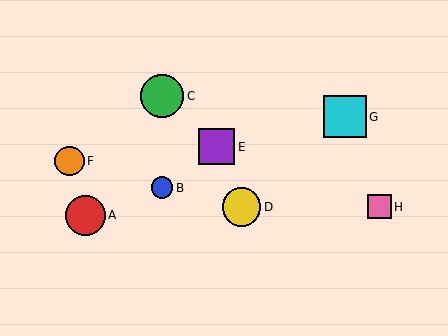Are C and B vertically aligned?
Yes, both are at x≈162.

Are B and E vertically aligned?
No, B is at x≈162 and E is at x≈217.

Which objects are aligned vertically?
Objects B, C are aligned vertically.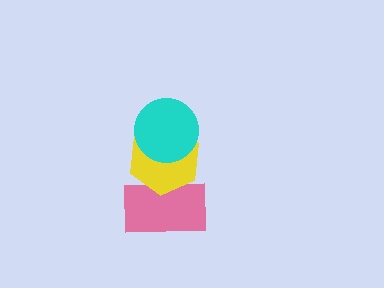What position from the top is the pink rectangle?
The pink rectangle is 3rd from the top.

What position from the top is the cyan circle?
The cyan circle is 1st from the top.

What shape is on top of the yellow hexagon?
The cyan circle is on top of the yellow hexagon.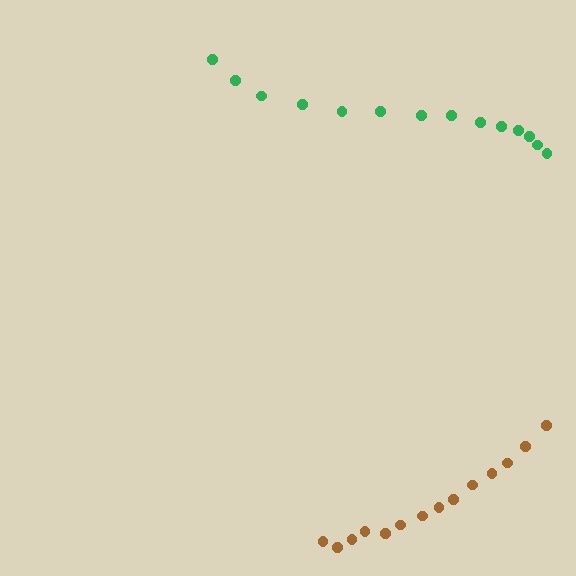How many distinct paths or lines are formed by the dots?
There are 2 distinct paths.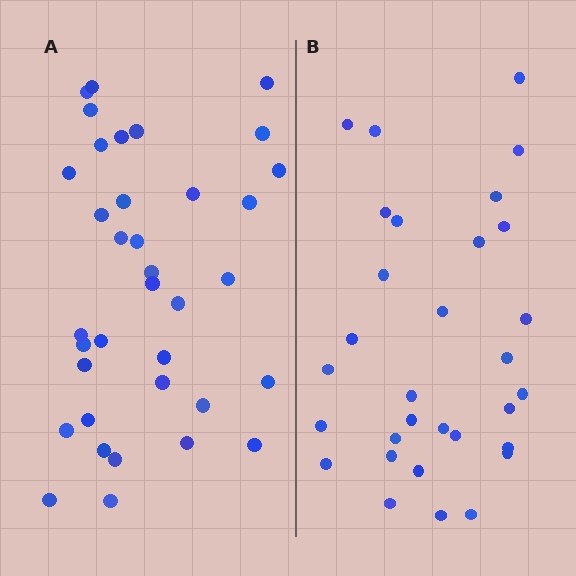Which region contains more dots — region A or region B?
Region A (the left region) has more dots.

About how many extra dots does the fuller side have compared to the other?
Region A has about 5 more dots than region B.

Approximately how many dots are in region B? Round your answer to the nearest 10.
About 30 dots. (The exact count is 31, which rounds to 30.)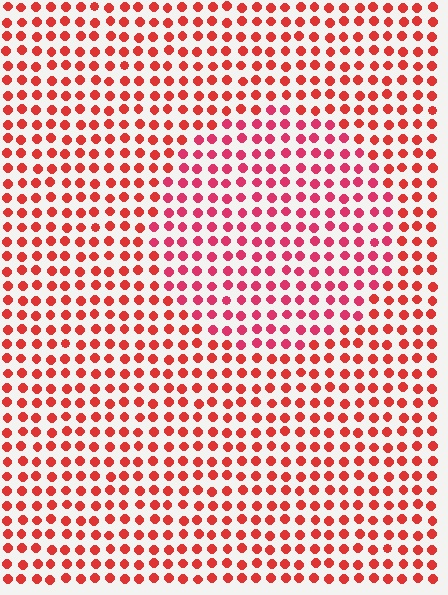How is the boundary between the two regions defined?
The boundary is defined purely by a slight shift in hue (about 20 degrees). Spacing, size, and orientation are identical on both sides.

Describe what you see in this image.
The image is filled with small red elements in a uniform arrangement. A circle-shaped region is visible where the elements are tinted to a slightly different hue, forming a subtle color boundary.